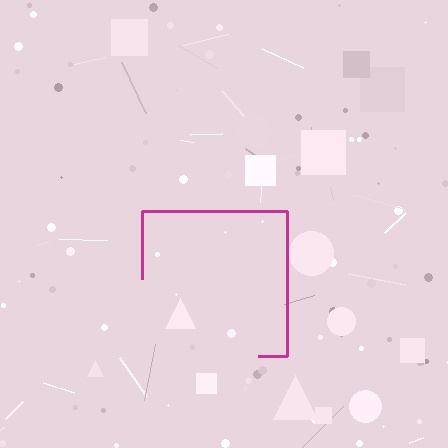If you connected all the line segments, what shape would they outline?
They would outline a square.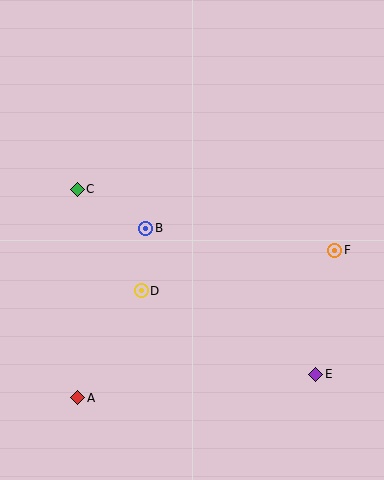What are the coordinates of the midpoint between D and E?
The midpoint between D and E is at (229, 333).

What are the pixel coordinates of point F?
Point F is at (335, 250).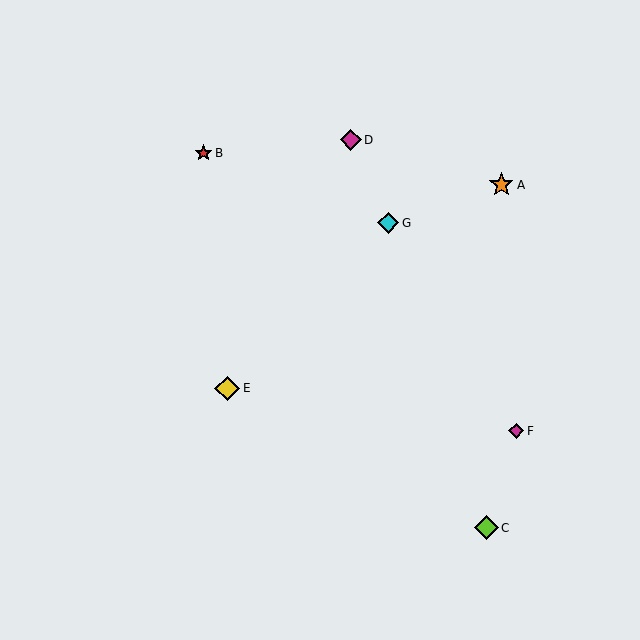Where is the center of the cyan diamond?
The center of the cyan diamond is at (388, 223).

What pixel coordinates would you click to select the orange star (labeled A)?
Click at (501, 185) to select the orange star A.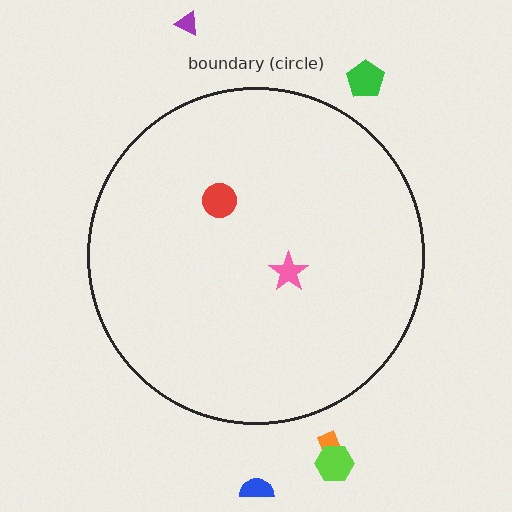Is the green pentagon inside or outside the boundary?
Outside.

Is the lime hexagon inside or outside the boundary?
Outside.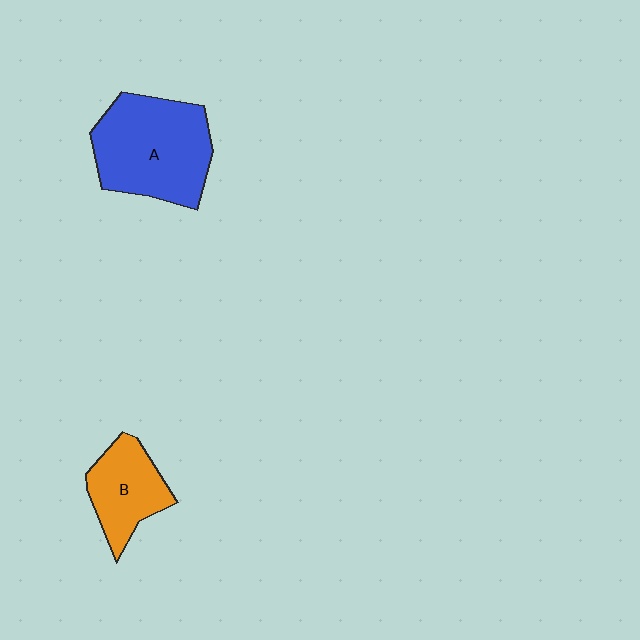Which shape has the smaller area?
Shape B (orange).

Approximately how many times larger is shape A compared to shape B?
Approximately 1.8 times.